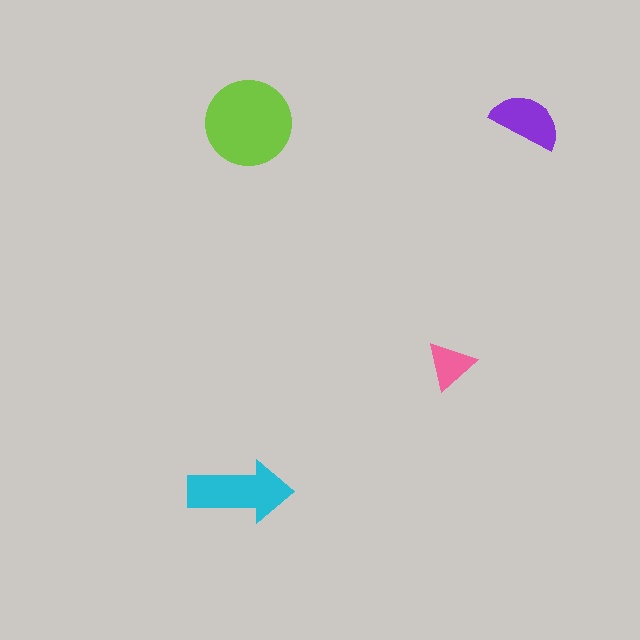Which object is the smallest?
The pink triangle.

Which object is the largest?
The lime circle.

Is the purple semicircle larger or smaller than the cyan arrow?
Smaller.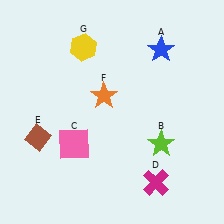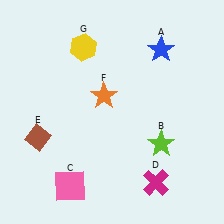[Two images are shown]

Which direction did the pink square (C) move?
The pink square (C) moved down.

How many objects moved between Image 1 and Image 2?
1 object moved between the two images.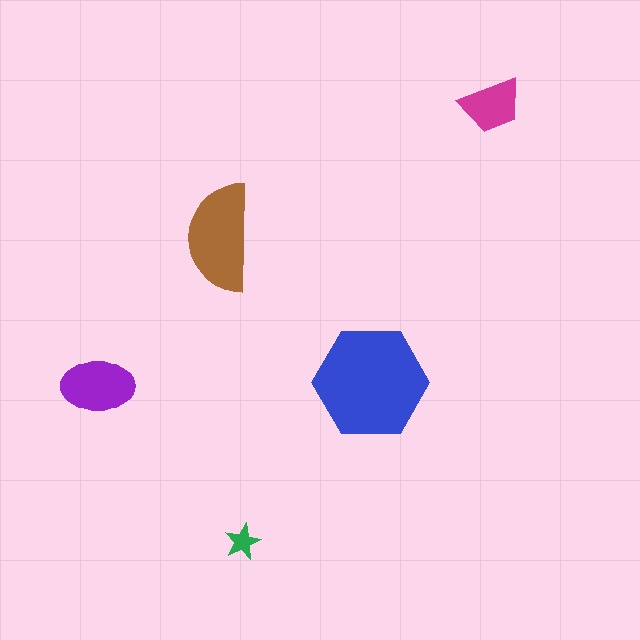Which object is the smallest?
The green star.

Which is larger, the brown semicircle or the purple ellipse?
The brown semicircle.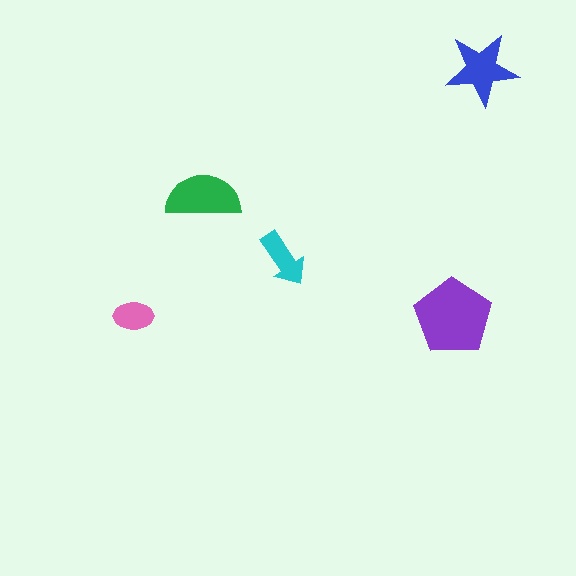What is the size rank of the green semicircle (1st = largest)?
2nd.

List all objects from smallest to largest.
The pink ellipse, the cyan arrow, the blue star, the green semicircle, the purple pentagon.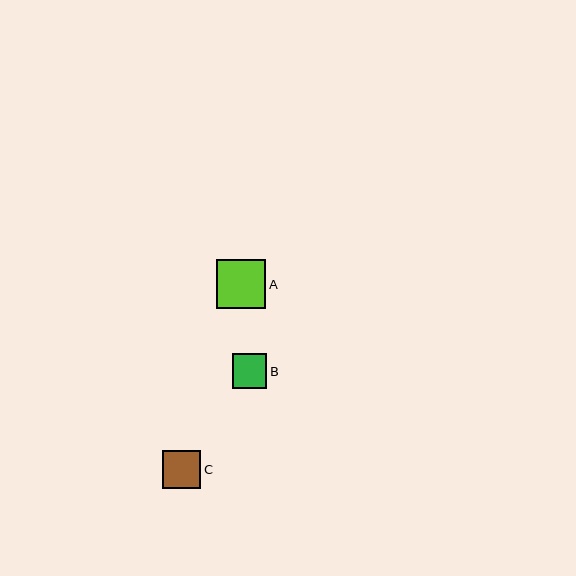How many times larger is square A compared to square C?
Square A is approximately 1.3 times the size of square C.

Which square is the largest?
Square A is the largest with a size of approximately 49 pixels.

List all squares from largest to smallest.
From largest to smallest: A, C, B.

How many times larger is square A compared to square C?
Square A is approximately 1.3 times the size of square C.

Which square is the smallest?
Square B is the smallest with a size of approximately 35 pixels.